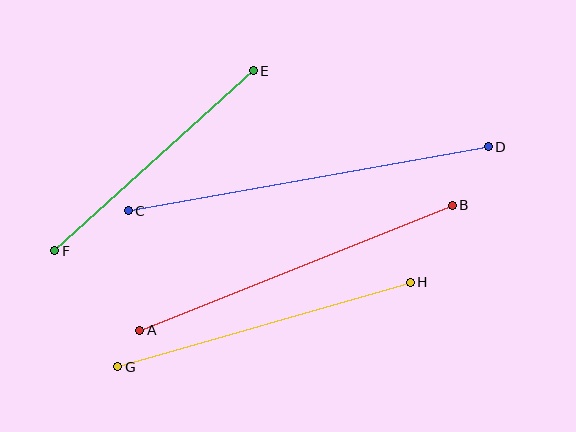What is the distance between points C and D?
The distance is approximately 366 pixels.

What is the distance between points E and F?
The distance is approximately 268 pixels.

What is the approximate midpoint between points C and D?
The midpoint is at approximately (308, 179) pixels.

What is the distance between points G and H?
The distance is approximately 305 pixels.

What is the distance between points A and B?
The distance is approximately 336 pixels.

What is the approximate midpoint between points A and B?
The midpoint is at approximately (296, 268) pixels.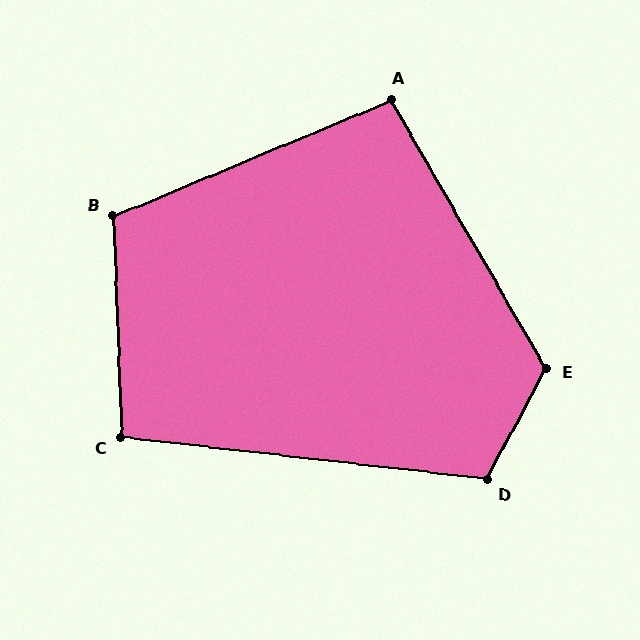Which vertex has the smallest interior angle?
A, at approximately 97 degrees.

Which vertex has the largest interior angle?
E, at approximately 122 degrees.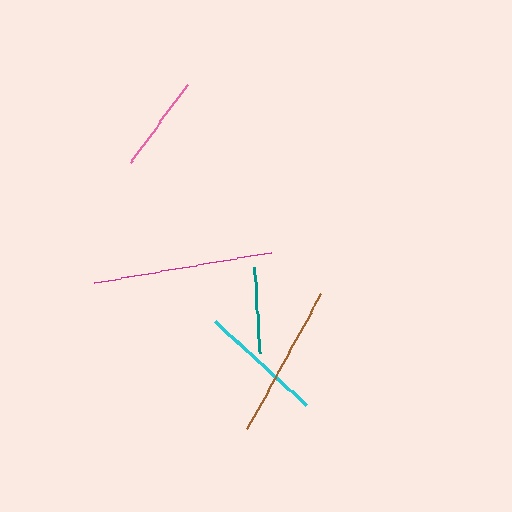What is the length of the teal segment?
The teal segment is approximately 86 pixels long.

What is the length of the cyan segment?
The cyan segment is approximately 124 pixels long.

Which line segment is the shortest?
The teal line is the shortest at approximately 86 pixels.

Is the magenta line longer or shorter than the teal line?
The magenta line is longer than the teal line.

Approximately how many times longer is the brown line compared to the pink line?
The brown line is approximately 1.6 times the length of the pink line.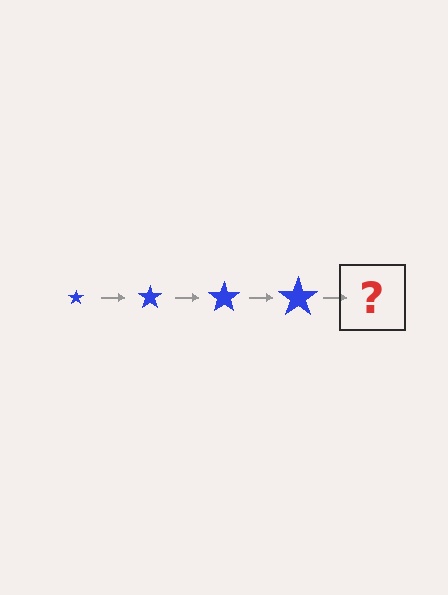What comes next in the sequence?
The next element should be a blue star, larger than the previous one.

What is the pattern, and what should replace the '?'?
The pattern is that the star gets progressively larger each step. The '?' should be a blue star, larger than the previous one.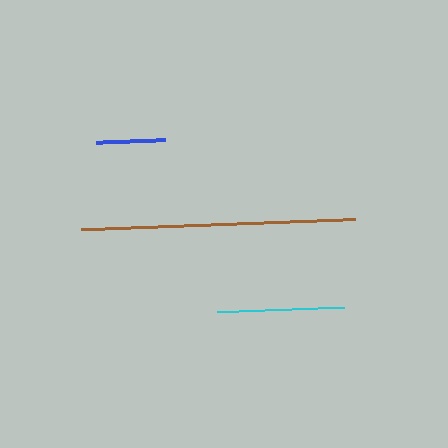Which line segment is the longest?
The brown line is the longest at approximately 274 pixels.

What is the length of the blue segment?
The blue segment is approximately 68 pixels long.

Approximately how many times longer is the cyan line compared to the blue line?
The cyan line is approximately 1.8 times the length of the blue line.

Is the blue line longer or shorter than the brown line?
The brown line is longer than the blue line.